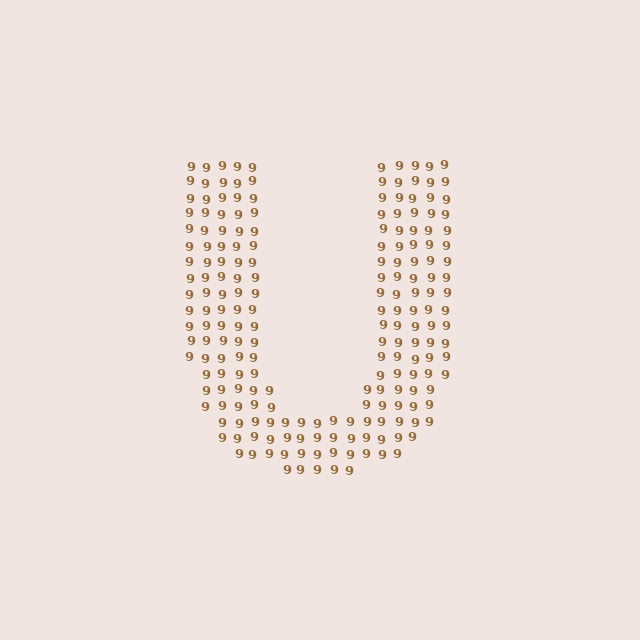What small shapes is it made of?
It is made of small digit 9's.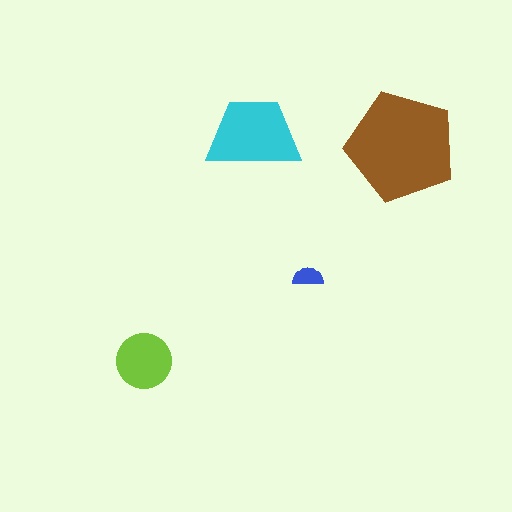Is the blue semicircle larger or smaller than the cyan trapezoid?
Smaller.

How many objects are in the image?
There are 4 objects in the image.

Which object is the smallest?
The blue semicircle.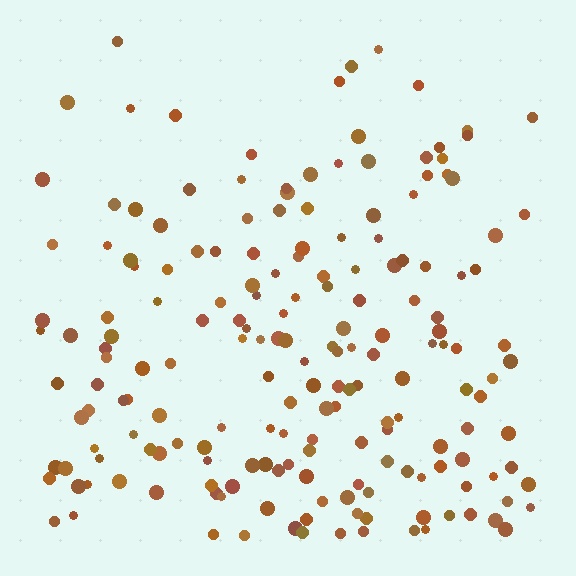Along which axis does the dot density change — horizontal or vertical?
Vertical.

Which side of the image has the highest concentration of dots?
The bottom.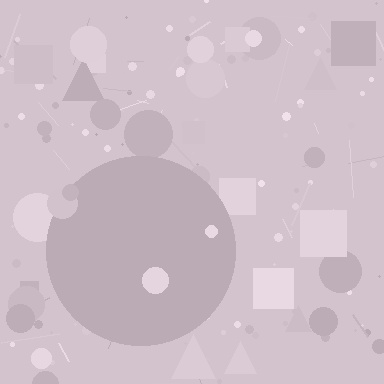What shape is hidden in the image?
A circle is hidden in the image.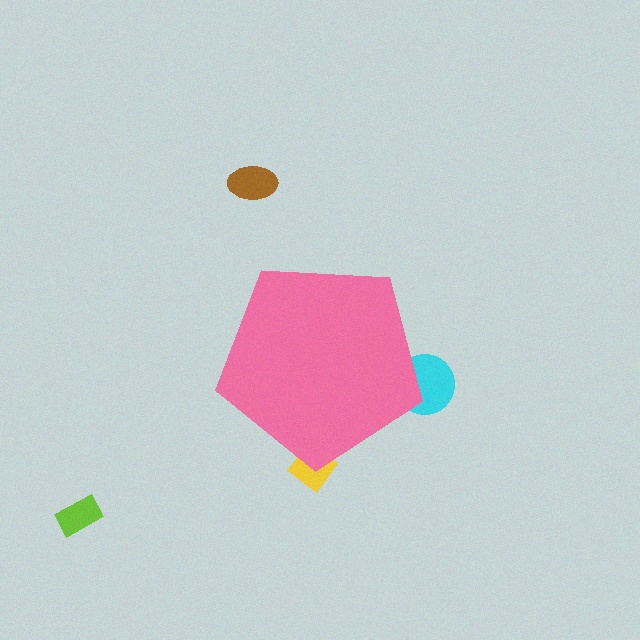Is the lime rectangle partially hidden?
No, the lime rectangle is fully visible.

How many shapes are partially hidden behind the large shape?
3 shapes are partially hidden.